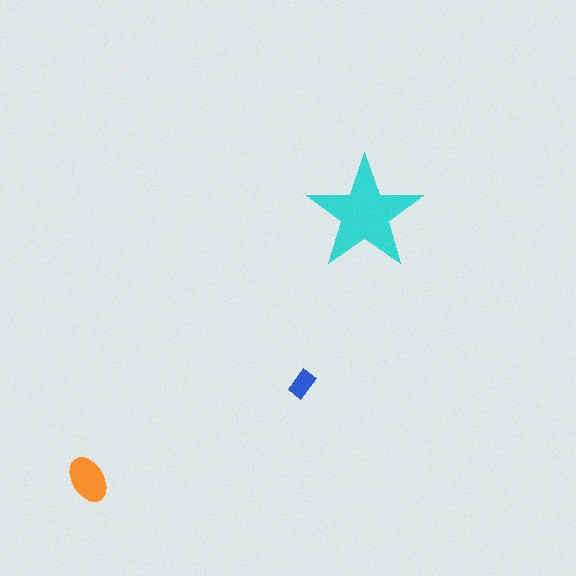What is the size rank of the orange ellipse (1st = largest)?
2nd.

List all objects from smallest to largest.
The blue rectangle, the orange ellipse, the cyan star.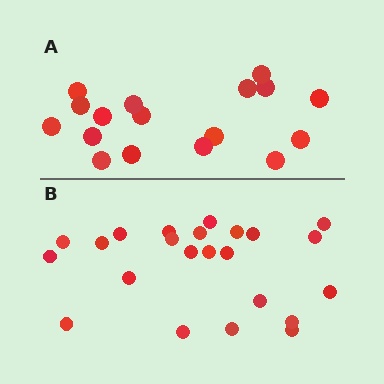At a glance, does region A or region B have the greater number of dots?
Region B (the bottom region) has more dots.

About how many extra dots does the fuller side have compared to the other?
Region B has about 6 more dots than region A.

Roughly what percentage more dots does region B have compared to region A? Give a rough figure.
About 35% more.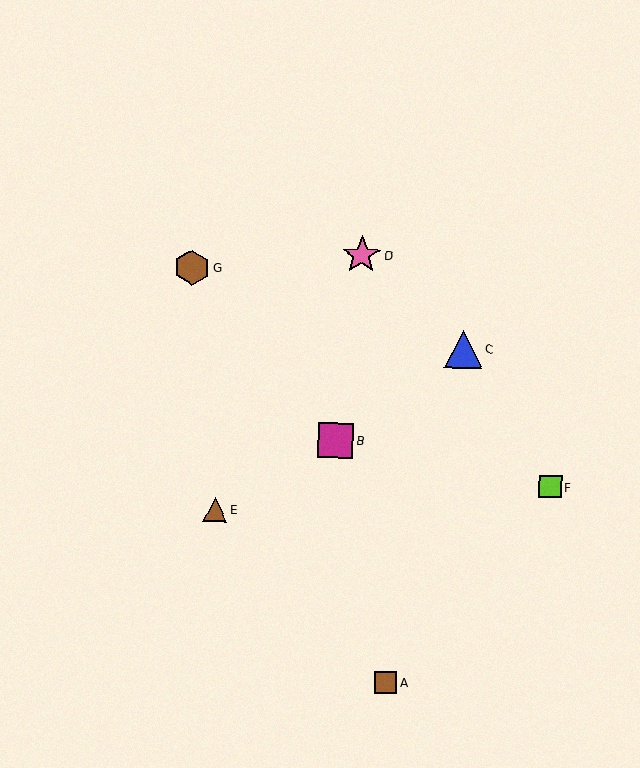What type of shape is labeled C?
Shape C is a blue triangle.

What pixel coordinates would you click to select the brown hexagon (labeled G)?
Click at (192, 267) to select the brown hexagon G.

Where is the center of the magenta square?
The center of the magenta square is at (335, 440).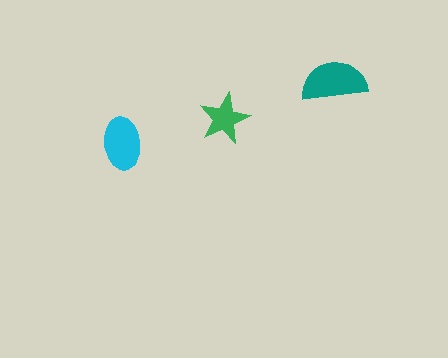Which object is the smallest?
The green star.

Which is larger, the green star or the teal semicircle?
The teal semicircle.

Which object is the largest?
The teal semicircle.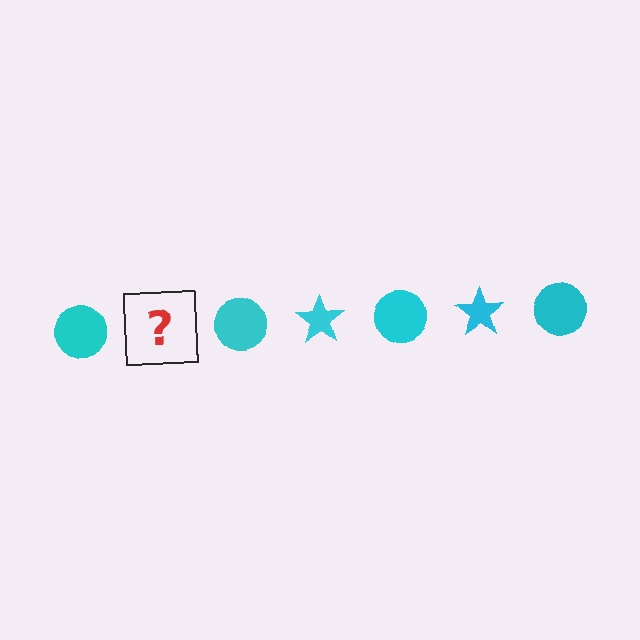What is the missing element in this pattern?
The missing element is a cyan star.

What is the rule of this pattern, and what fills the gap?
The rule is that the pattern cycles through circle, star shapes in cyan. The gap should be filled with a cyan star.